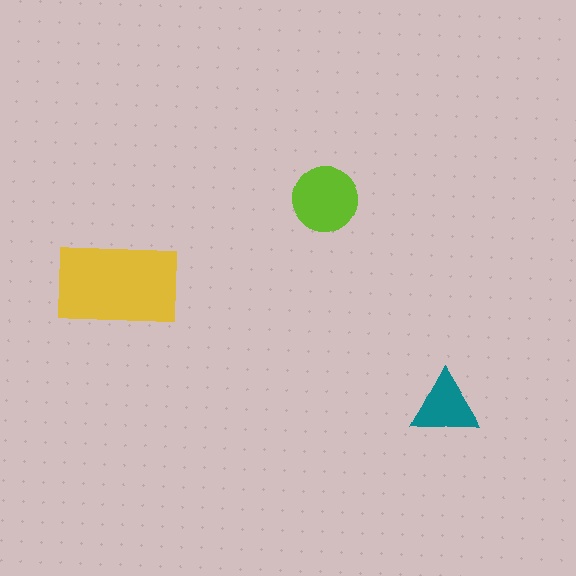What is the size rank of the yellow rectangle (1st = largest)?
1st.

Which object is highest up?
The lime circle is topmost.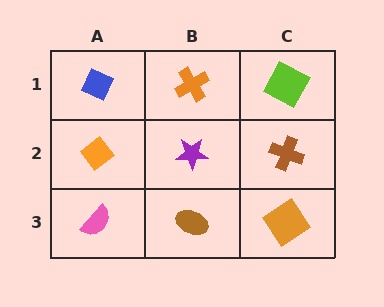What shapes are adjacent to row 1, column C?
A brown cross (row 2, column C), an orange cross (row 1, column B).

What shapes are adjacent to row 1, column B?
A purple star (row 2, column B), a blue diamond (row 1, column A), a lime square (row 1, column C).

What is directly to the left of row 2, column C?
A purple star.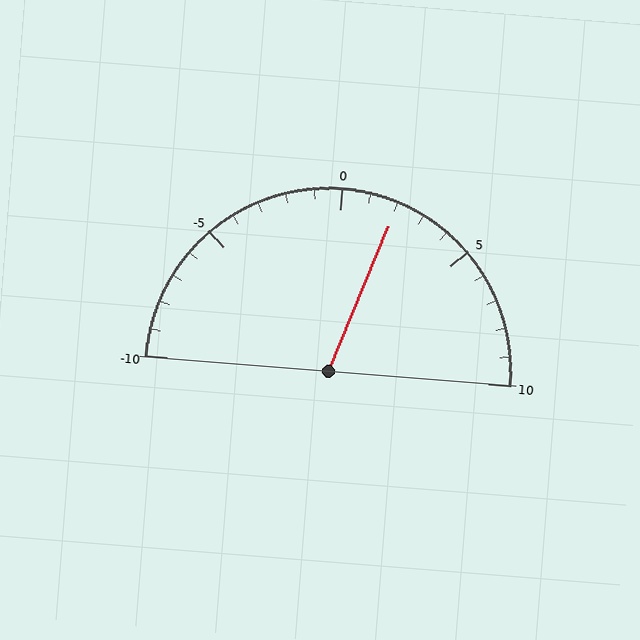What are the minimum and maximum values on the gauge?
The gauge ranges from -10 to 10.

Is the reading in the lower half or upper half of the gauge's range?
The reading is in the upper half of the range (-10 to 10).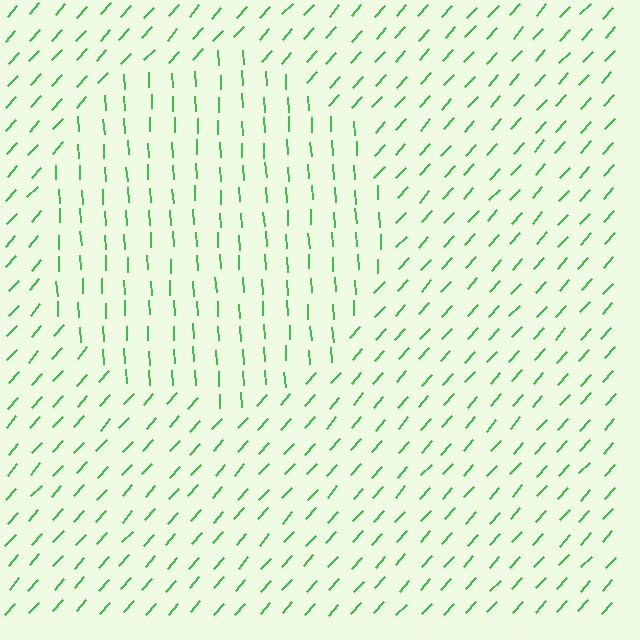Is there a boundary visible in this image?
Yes, there is a texture boundary formed by a change in line orientation.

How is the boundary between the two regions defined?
The boundary is defined purely by a change in line orientation (approximately 45 degrees difference). All lines are the same color and thickness.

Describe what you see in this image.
The image is filled with small green line segments. A circle region in the image has lines oriented differently from the surrounding lines, creating a visible texture boundary.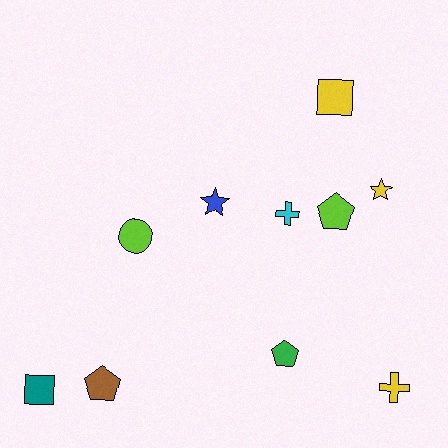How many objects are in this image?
There are 10 objects.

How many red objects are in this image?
There are no red objects.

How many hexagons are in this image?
There are no hexagons.